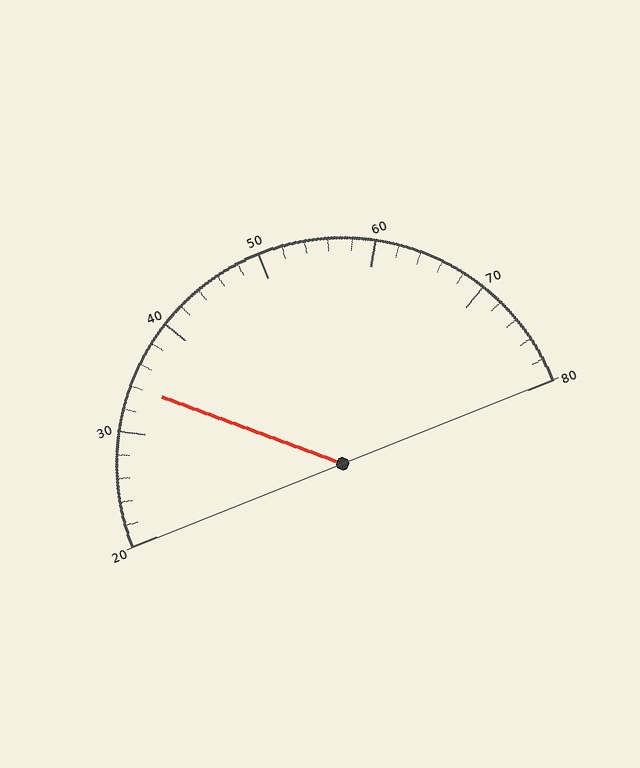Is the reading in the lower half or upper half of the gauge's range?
The reading is in the lower half of the range (20 to 80).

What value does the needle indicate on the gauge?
The needle indicates approximately 34.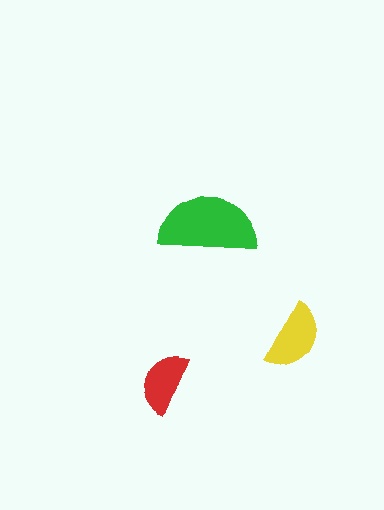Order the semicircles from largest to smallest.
the green one, the yellow one, the red one.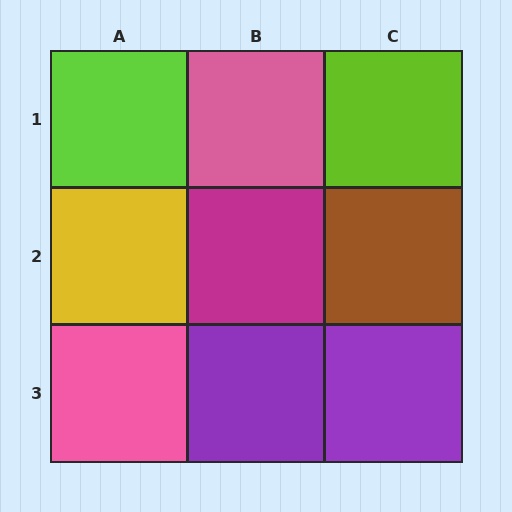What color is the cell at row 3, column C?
Purple.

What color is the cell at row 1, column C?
Lime.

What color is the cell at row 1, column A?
Lime.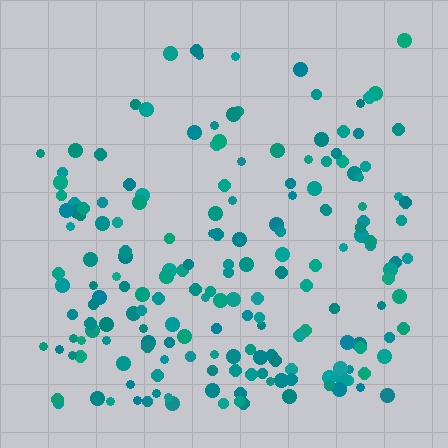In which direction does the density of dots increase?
From top to bottom, with the bottom side densest.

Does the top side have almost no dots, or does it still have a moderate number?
Still a moderate number, just noticeably fewer than the bottom.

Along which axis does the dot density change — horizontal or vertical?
Vertical.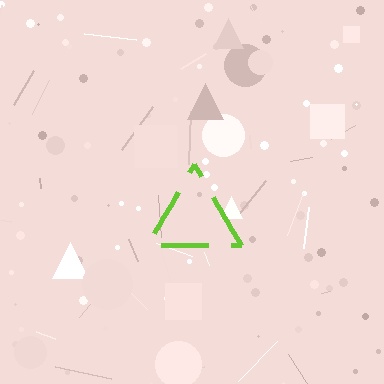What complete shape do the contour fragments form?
The contour fragments form a triangle.